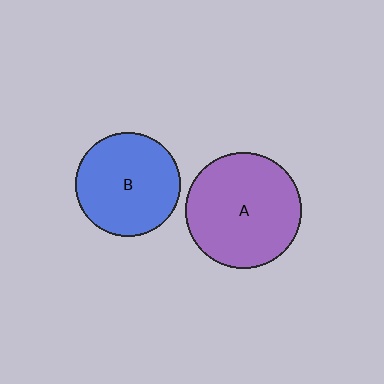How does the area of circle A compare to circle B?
Approximately 1.2 times.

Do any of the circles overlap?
No, none of the circles overlap.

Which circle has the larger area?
Circle A (purple).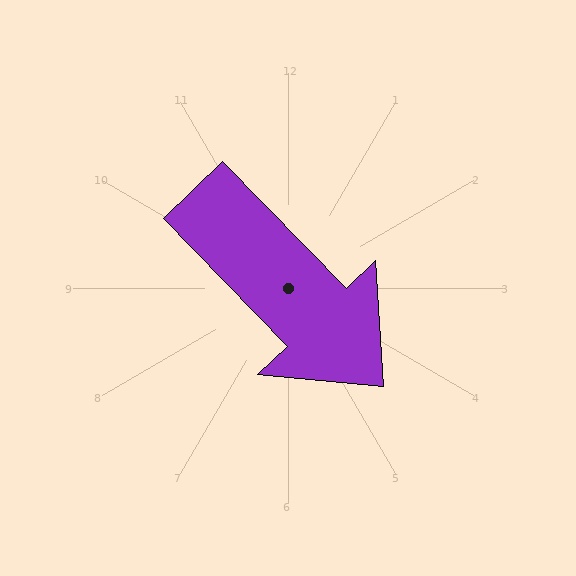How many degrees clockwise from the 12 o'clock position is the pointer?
Approximately 136 degrees.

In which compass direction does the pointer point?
Southeast.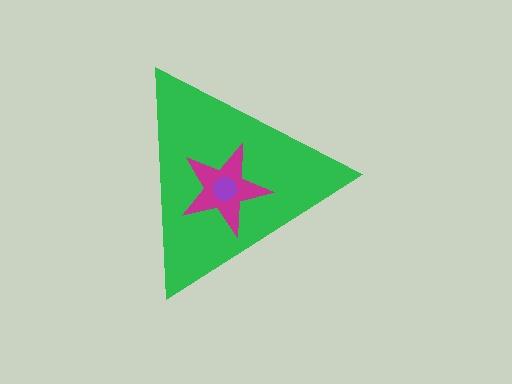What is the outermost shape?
The green triangle.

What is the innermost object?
The purple circle.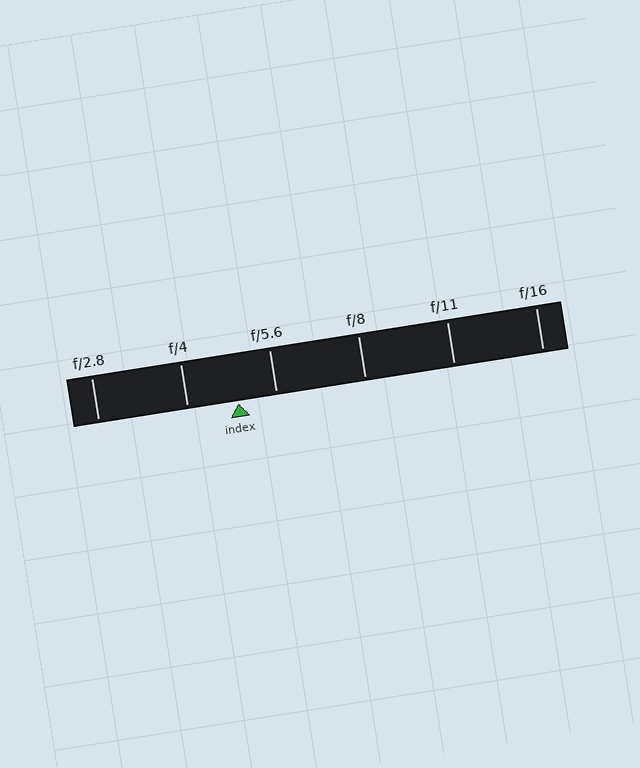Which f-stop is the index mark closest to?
The index mark is closest to f/5.6.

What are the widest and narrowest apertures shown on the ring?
The widest aperture shown is f/2.8 and the narrowest is f/16.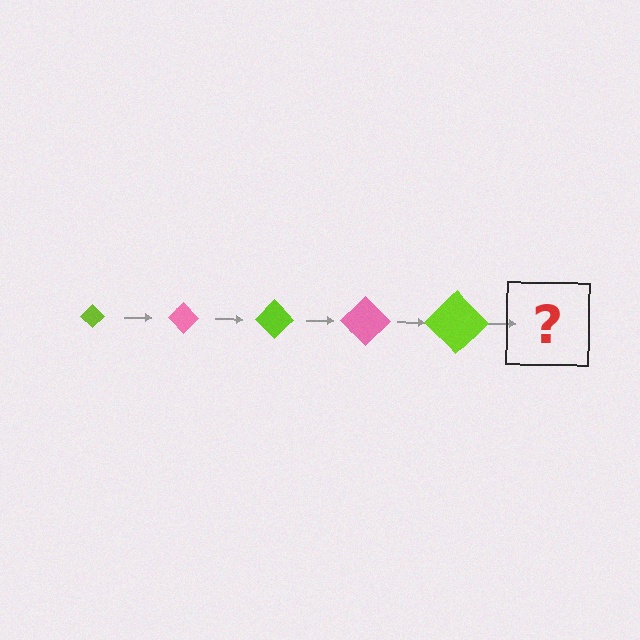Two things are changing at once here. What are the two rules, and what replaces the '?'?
The two rules are that the diamond grows larger each step and the color cycles through lime and pink. The '?' should be a pink diamond, larger than the previous one.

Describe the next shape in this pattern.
It should be a pink diamond, larger than the previous one.